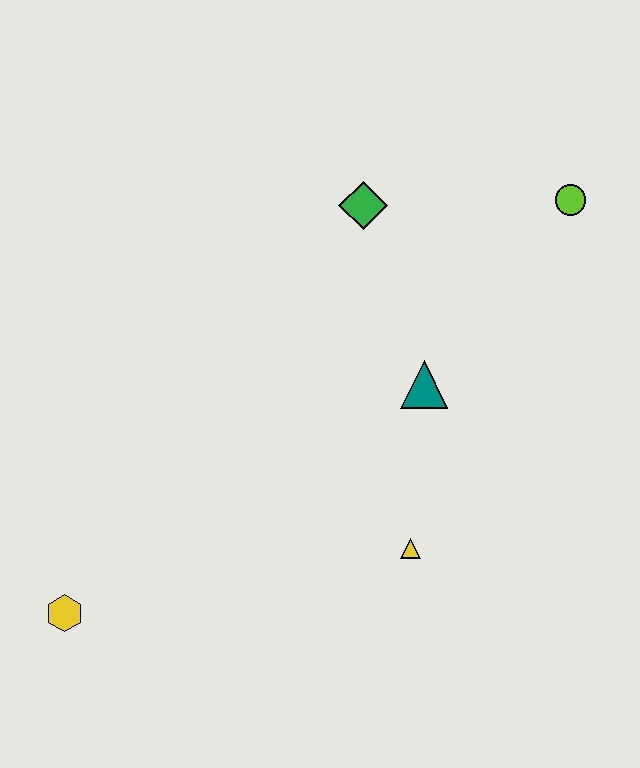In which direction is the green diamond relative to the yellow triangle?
The green diamond is above the yellow triangle.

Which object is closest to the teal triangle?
The yellow triangle is closest to the teal triangle.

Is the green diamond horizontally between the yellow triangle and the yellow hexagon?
Yes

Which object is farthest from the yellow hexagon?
The lime circle is farthest from the yellow hexagon.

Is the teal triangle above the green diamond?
No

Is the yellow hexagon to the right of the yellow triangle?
No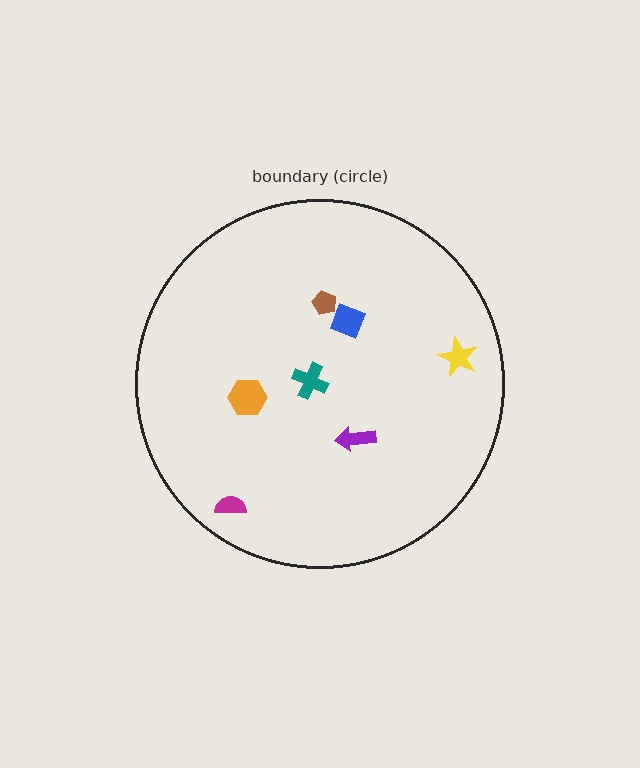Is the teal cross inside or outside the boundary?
Inside.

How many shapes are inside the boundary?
7 inside, 0 outside.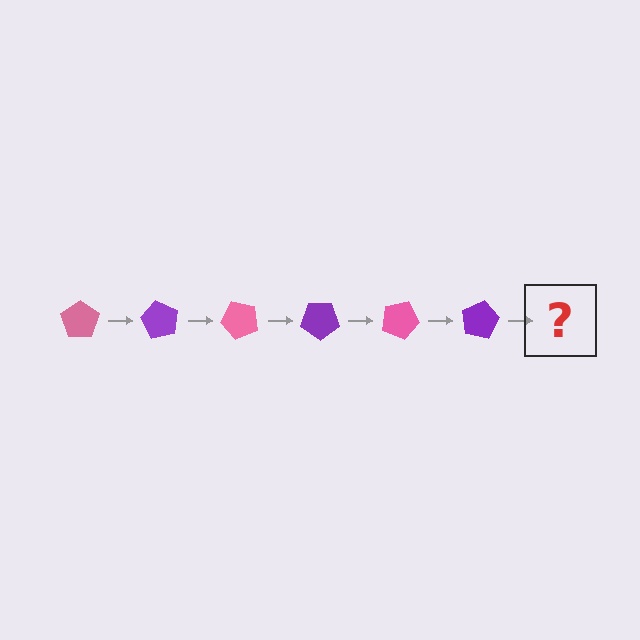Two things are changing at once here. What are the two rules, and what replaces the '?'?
The two rules are that it rotates 60 degrees each step and the color cycles through pink and purple. The '?' should be a pink pentagon, rotated 360 degrees from the start.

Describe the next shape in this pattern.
It should be a pink pentagon, rotated 360 degrees from the start.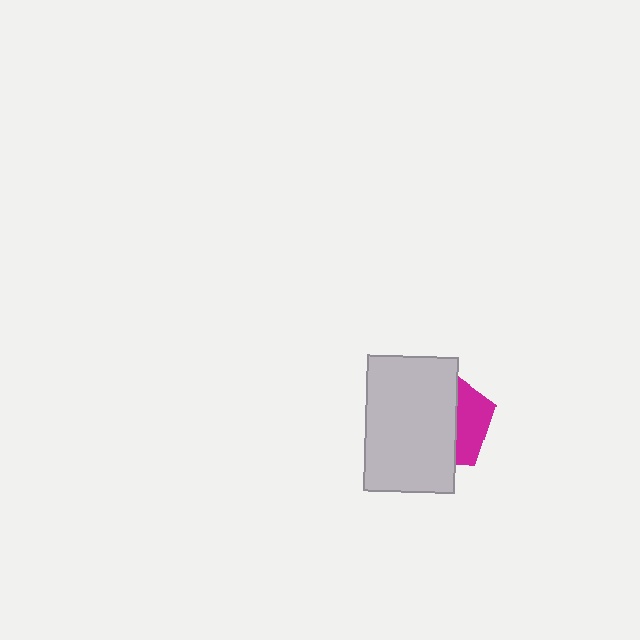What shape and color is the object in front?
The object in front is a light gray rectangle.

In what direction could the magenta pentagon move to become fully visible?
The magenta pentagon could move right. That would shift it out from behind the light gray rectangle entirely.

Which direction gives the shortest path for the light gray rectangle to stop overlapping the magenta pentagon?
Moving left gives the shortest separation.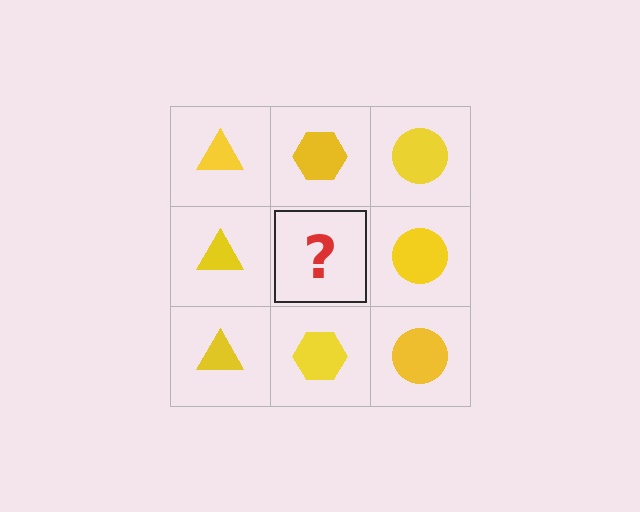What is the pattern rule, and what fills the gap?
The rule is that each column has a consistent shape. The gap should be filled with a yellow hexagon.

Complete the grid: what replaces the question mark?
The question mark should be replaced with a yellow hexagon.